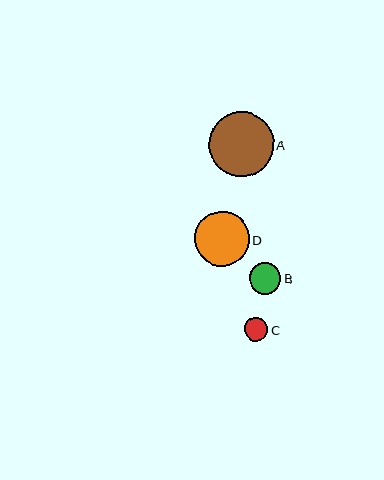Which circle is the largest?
Circle A is the largest with a size of approximately 65 pixels.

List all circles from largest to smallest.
From largest to smallest: A, D, B, C.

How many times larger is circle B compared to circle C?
Circle B is approximately 1.3 times the size of circle C.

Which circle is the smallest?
Circle C is the smallest with a size of approximately 24 pixels.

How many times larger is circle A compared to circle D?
Circle A is approximately 1.2 times the size of circle D.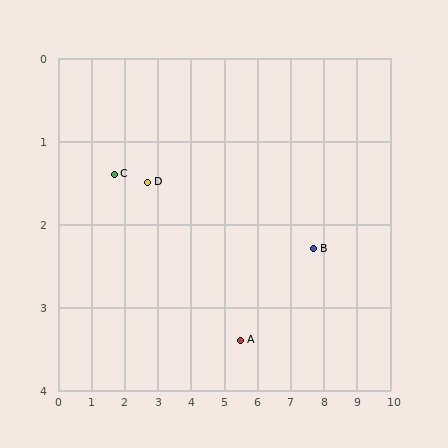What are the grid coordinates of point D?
Point D is at approximately (2.7, 1.5).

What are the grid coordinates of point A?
Point A is at approximately (5.5, 3.4).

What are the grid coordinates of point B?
Point B is at approximately (7.7, 2.3).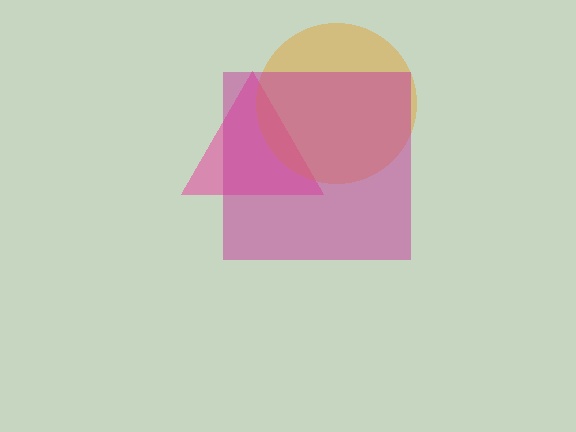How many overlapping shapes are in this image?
There are 3 overlapping shapes in the image.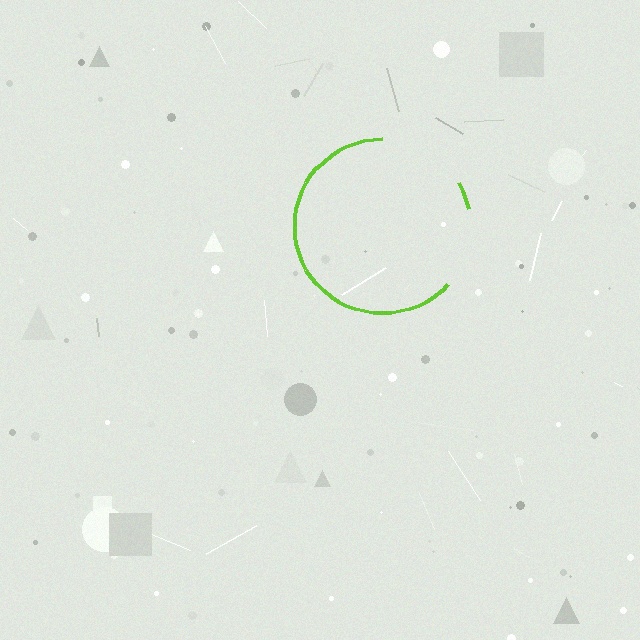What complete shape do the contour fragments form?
The contour fragments form a circle.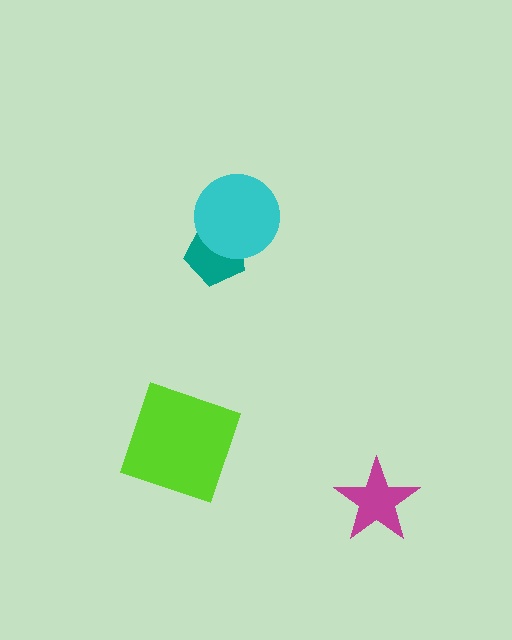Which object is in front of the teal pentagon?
The cyan circle is in front of the teal pentagon.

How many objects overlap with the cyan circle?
1 object overlaps with the cyan circle.